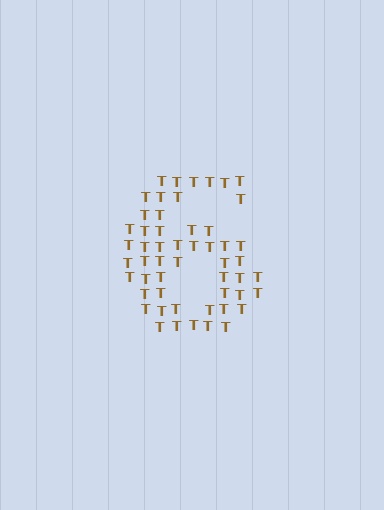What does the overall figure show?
The overall figure shows the digit 6.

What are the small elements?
The small elements are letter T's.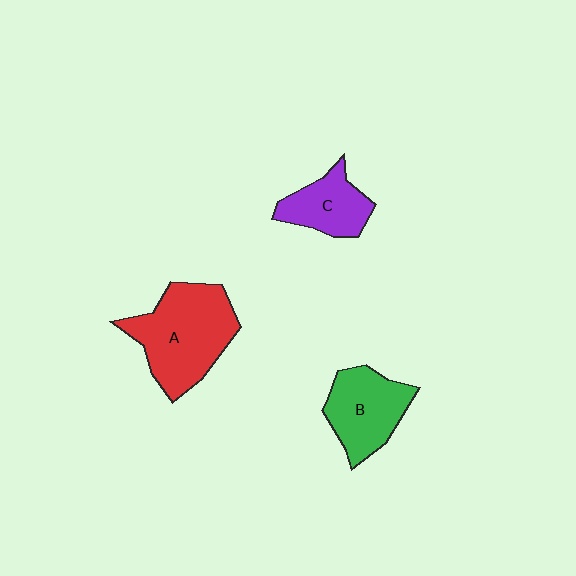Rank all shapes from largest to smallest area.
From largest to smallest: A (red), B (green), C (purple).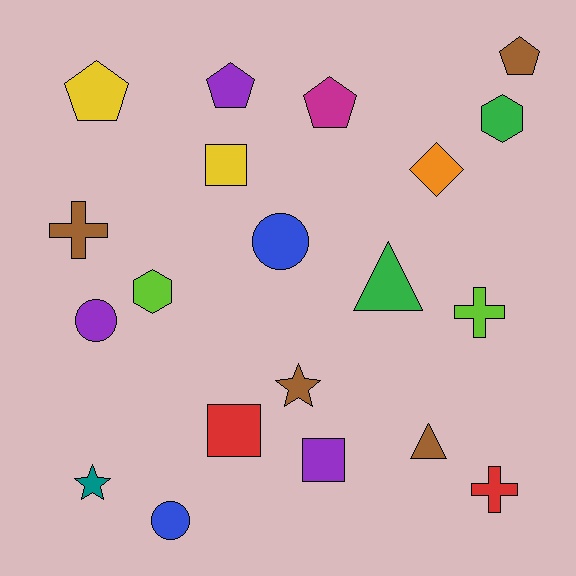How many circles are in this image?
There are 3 circles.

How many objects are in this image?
There are 20 objects.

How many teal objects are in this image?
There is 1 teal object.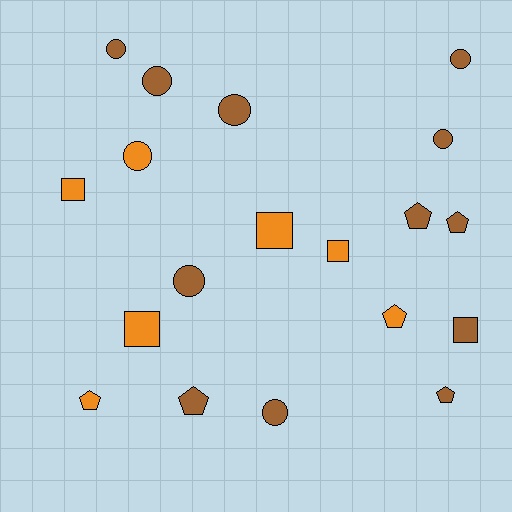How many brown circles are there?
There are 7 brown circles.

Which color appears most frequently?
Brown, with 12 objects.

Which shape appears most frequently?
Circle, with 8 objects.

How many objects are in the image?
There are 19 objects.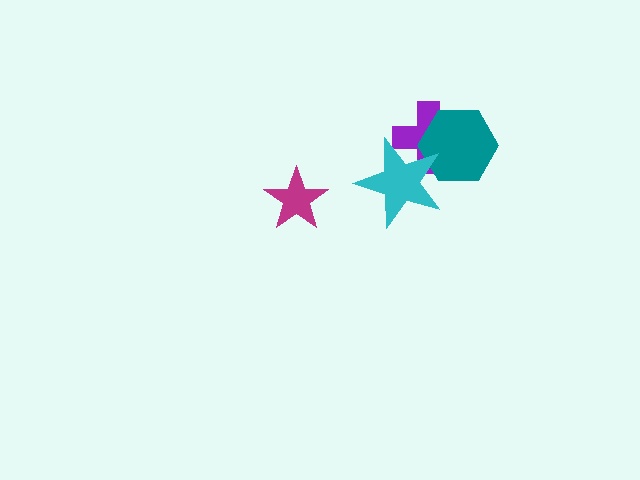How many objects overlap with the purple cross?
2 objects overlap with the purple cross.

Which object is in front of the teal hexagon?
The cyan star is in front of the teal hexagon.